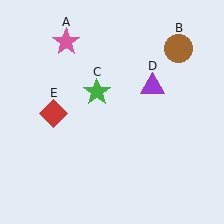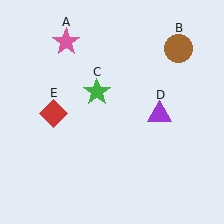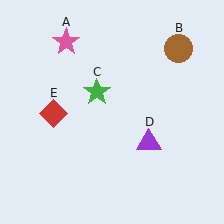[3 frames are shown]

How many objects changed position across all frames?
1 object changed position: purple triangle (object D).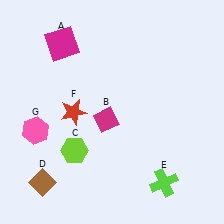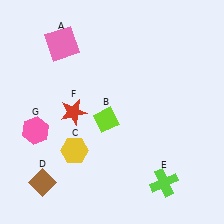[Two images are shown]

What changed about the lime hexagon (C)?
In Image 1, C is lime. In Image 2, it changed to yellow.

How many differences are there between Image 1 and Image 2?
There are 3 differences between the two images.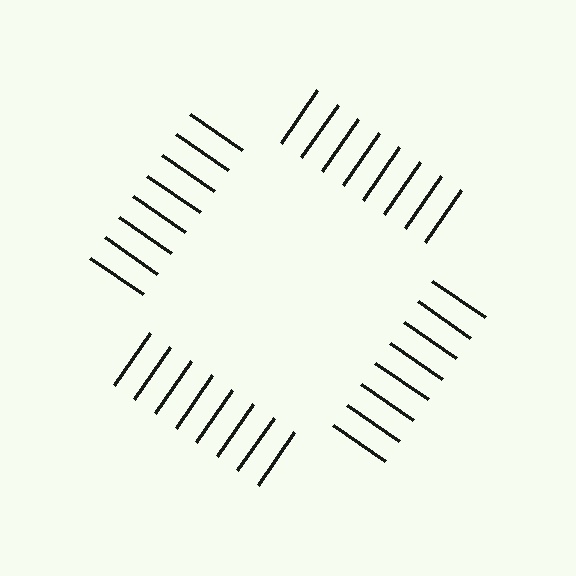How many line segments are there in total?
32 — 8 along each of the 4 edges.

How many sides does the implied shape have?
4 sides — the line-ends trace a square.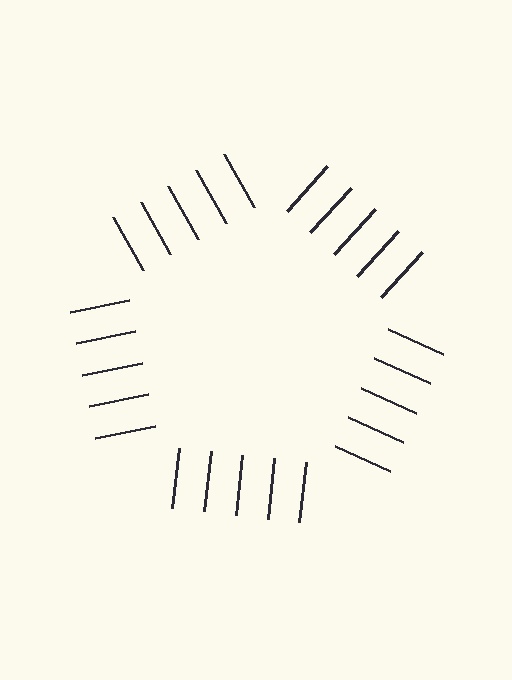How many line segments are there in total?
25 — 5 along each of the 5 edges.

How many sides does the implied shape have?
5 sides — the line-ends trace a pentagon.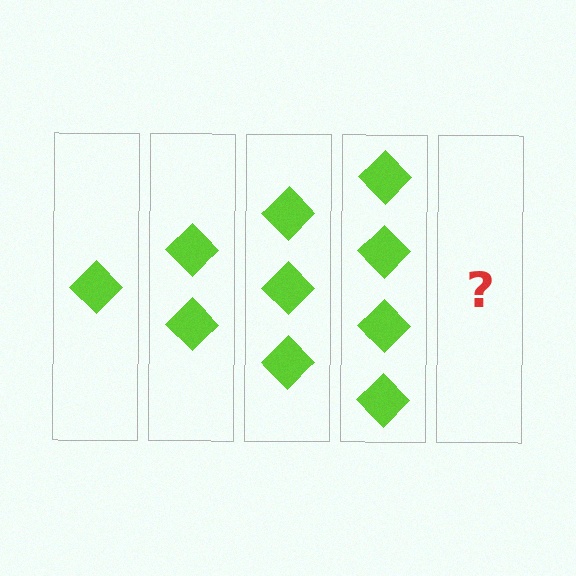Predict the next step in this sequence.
The next step is 5 diamonds.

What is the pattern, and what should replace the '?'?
The pattern is that each step adds one more diamond. The '?' should be 5 diamonds.